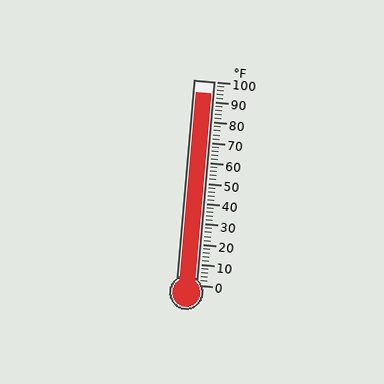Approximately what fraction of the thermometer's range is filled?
The thermometer is filled to approximately 95% of its range.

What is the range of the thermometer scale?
The thermometer scale ranges from 0°F to 100°F.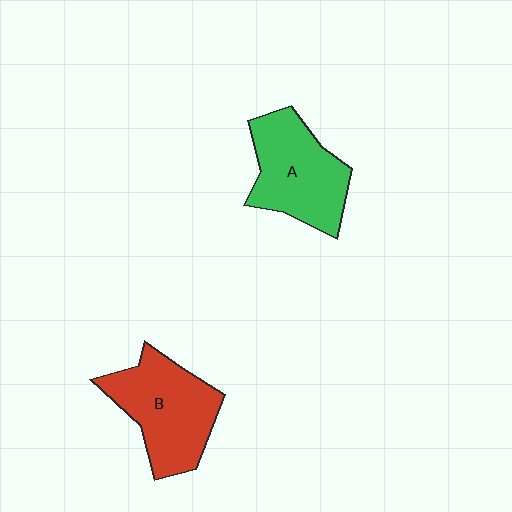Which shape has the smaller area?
Shape A (green).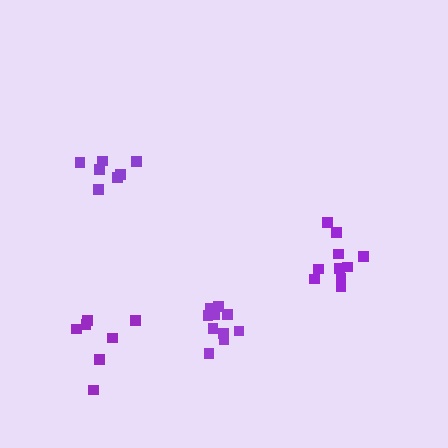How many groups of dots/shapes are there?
There are 4 groups.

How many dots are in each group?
Group 1: 7 dots, Group 2: 7 dots, Group 3: 10 dots, Group 4: 10 dots (34 total).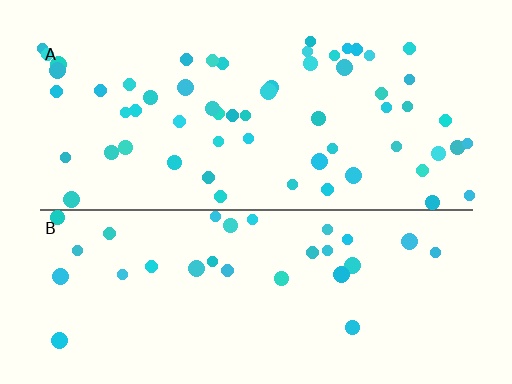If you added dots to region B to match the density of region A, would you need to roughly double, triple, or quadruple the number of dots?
Approximately double.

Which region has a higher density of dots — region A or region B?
A (the top).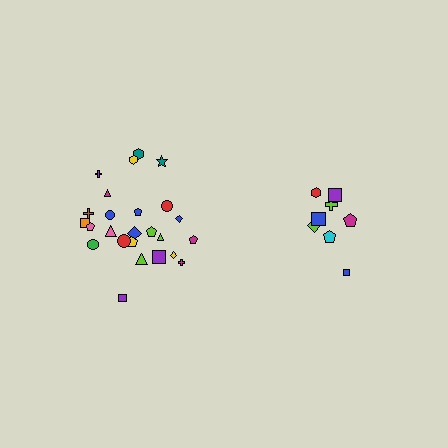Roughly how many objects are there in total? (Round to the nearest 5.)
Roughly 35 objects in total.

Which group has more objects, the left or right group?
The left group.